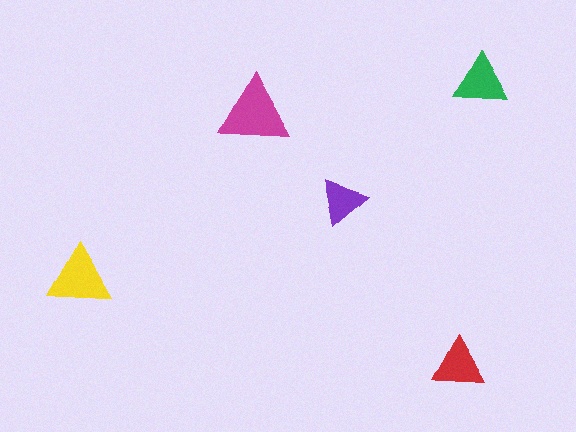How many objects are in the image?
There are 5 objects in the image.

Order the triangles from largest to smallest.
the magenta one, the yellow one, the green one, the red one, the purple one.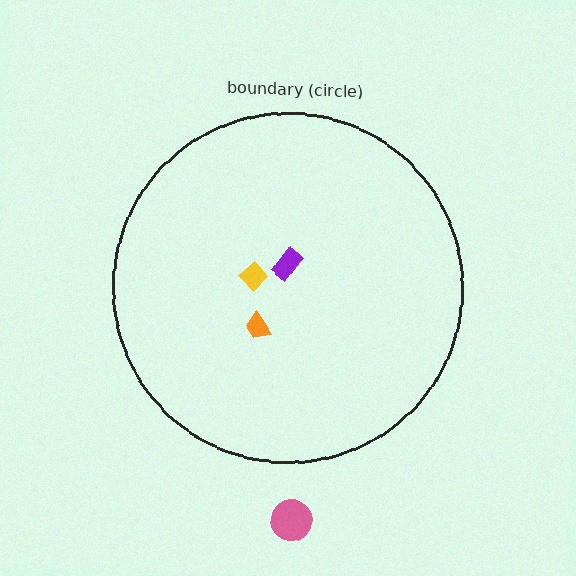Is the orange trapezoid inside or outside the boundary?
Inside.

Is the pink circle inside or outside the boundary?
Outside.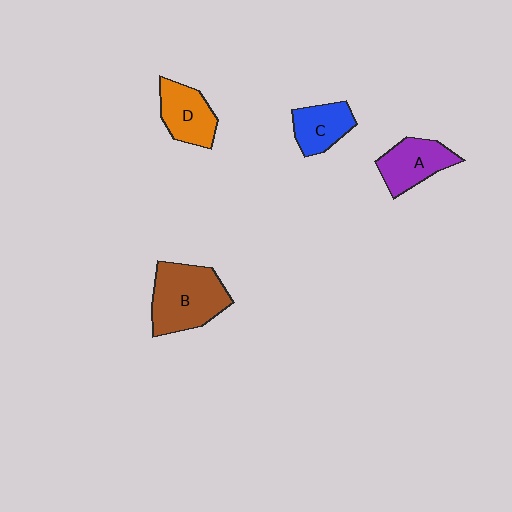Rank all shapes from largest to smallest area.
From largest to smallest: B (brown), A (purple), D (orange), C (blue).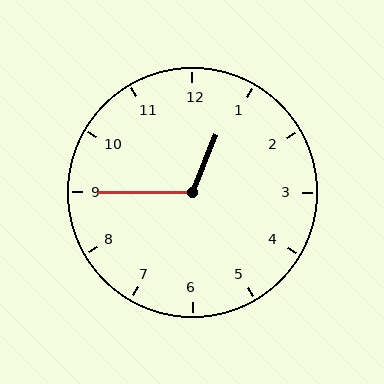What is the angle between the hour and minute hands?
Approximately 112 degrees.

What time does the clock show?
12:45.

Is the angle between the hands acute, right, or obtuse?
It is obtuse.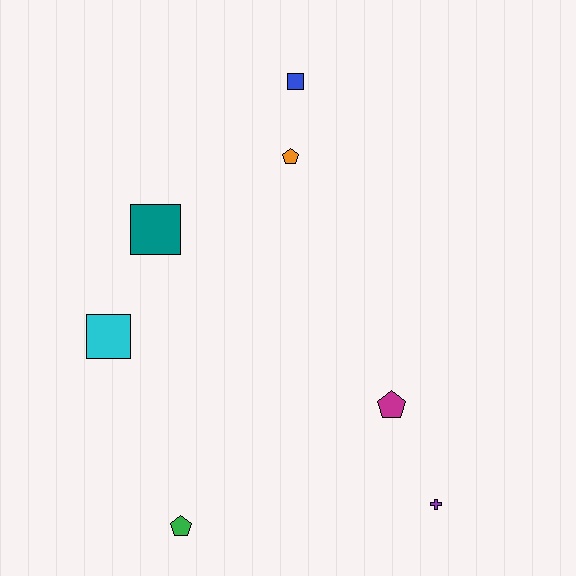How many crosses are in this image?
There is 1 cross.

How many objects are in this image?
There are 7 objects.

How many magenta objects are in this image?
There is 1 magenta object.